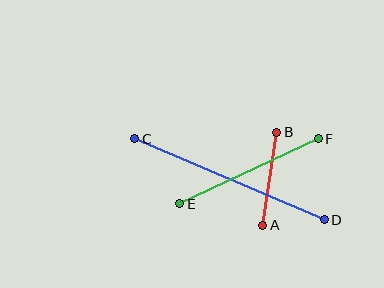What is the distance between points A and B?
The distance is approximately 94 pixels.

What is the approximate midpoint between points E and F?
The midpoint is at approximately (249, 171) pixels.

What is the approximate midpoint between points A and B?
The midpoint is at approximately (270, 179) pixels.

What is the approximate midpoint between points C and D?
The midpoint is at approximately (230, 179) pixels.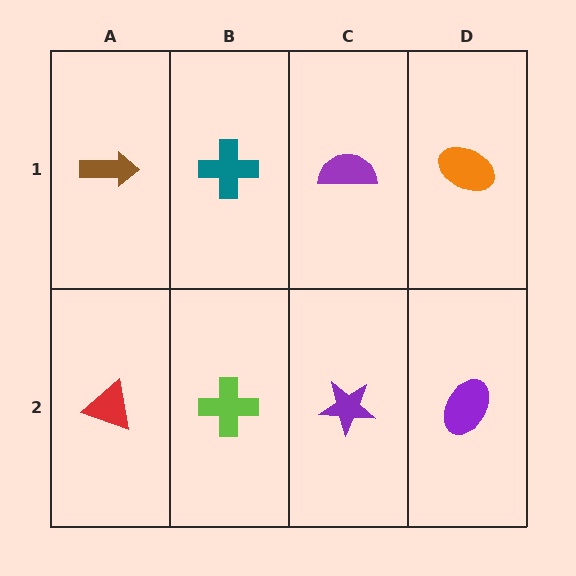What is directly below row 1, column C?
A purple star.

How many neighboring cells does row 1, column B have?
3.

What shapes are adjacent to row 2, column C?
A purple semicircle (row 1, column C), a lime cross (row 2, column B), a purple ellipse (row 2, column D).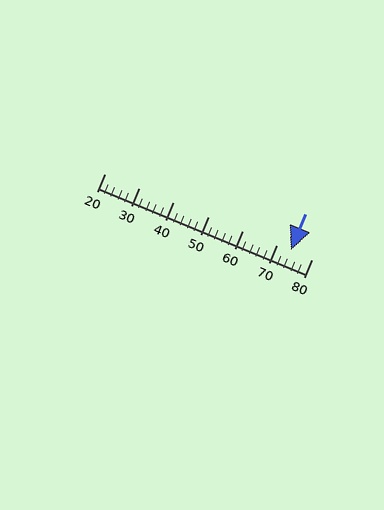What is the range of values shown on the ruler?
The ruler shows values from 20 to 80.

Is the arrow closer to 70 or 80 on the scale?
The arrow is closer to 70.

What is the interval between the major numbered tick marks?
The major tick marks are spaced 10 units apart.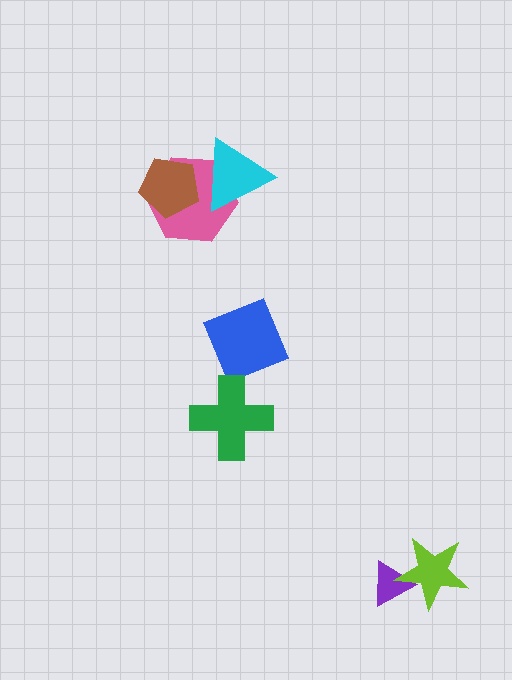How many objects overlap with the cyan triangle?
2 objects overlap with the cyan triangle.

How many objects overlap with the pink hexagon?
2 objects overlap with the pink hexagon.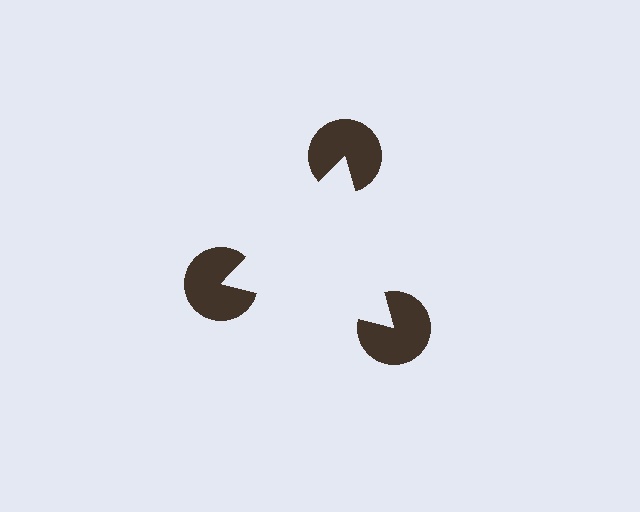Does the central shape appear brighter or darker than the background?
It typically appears slightly brighter than the background, even though no actual brightness change is drawn.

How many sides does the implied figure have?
3 sides.